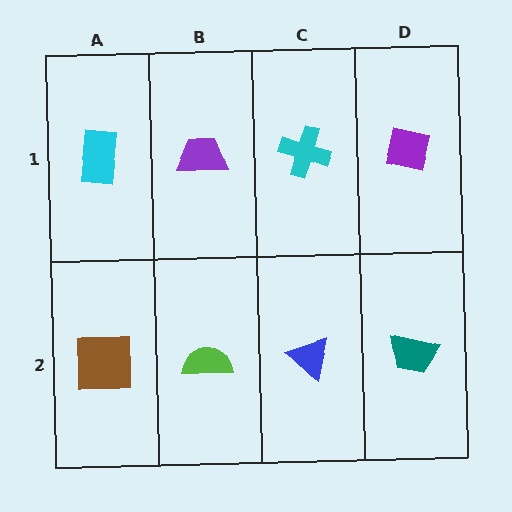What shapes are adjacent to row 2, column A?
A cyan rectangle (row 1, column A), a lime semicircle (row 2, column B).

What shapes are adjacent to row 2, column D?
A purple square (row 1, column D), a blue triangle (row 2, column C).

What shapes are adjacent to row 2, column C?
A cyan cross (row 1, column C), a lime semicircle (row 2, column B), a teal trapezoid (row 2, column D).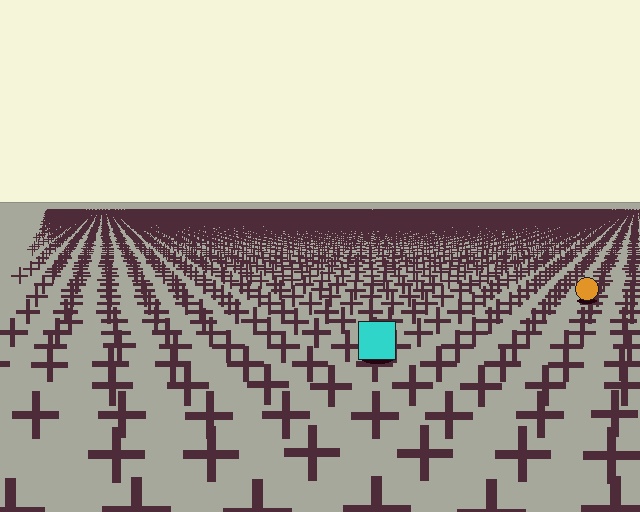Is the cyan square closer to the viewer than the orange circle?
Yes. The cyan square is closer — you can tell from the texture gradient: the ground texture is coarser near it.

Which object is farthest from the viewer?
The orange circle is farthest from the viewer. It appears smaller and the ground texture around it is denser.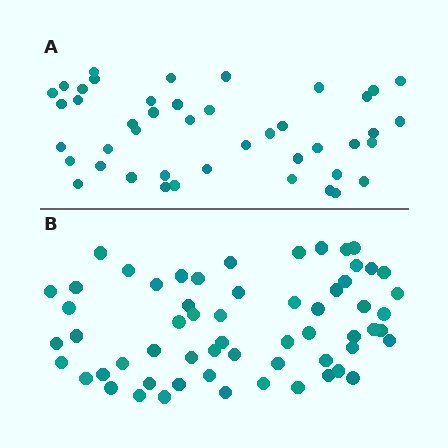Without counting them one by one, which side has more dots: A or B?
Region B (the bottom region) has more dots.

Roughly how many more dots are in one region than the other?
Region B has approximately 15 more dots than region A.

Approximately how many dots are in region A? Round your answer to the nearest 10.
About 40 dots. (The exact count is 44, which rounds to 40.)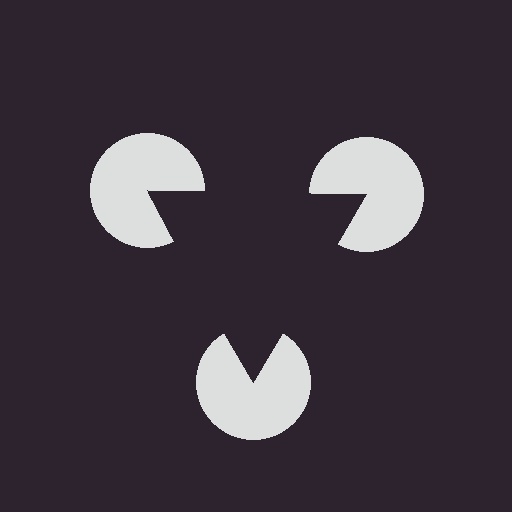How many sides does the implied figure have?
3 sides.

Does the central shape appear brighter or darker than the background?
It typically appears slightly darker than the background, even though no actual brightness change is drawn.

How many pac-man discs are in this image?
There are 3 — one at each vertex of the illusory triangle.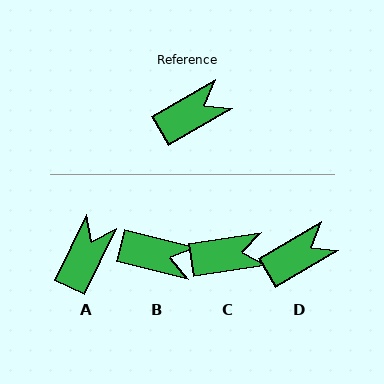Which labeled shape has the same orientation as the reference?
D.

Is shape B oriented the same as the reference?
No, it is off by about 44 degrees.